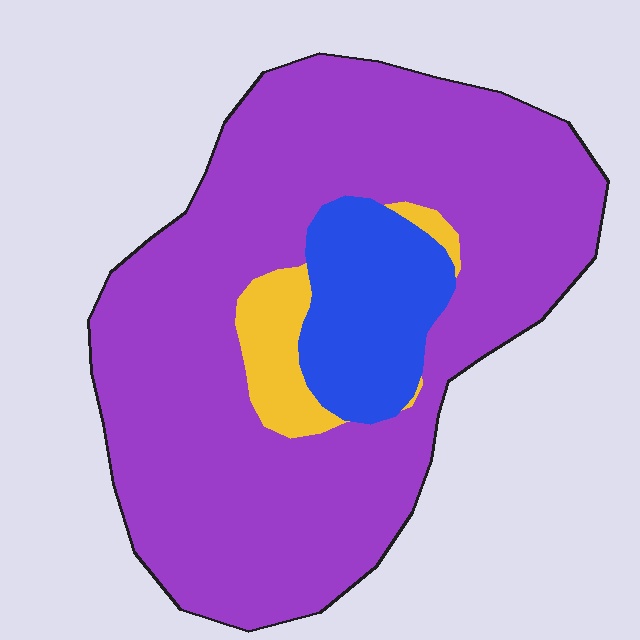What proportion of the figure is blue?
Blue takes up about one eighth (1/8) of the figure.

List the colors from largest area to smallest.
From largest to smallest: purple, blue, yellow.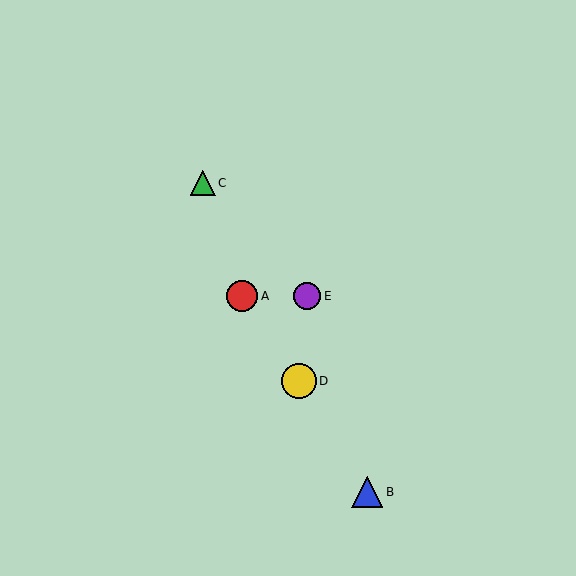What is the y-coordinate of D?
Object D is at y≈381.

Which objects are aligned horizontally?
Objects A, E are aligned horizontally.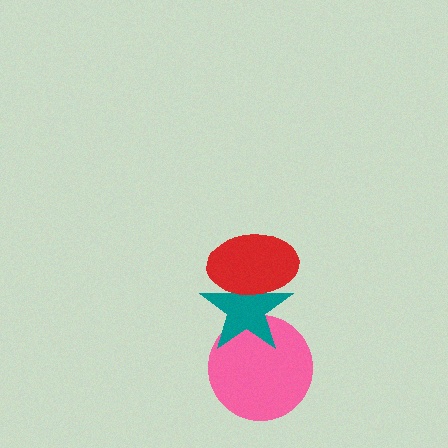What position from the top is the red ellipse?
The red ellipse is 1st from the top.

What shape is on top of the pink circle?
The teal star is on top of the pink circle.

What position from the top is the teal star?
The teal star is 2nd from the top.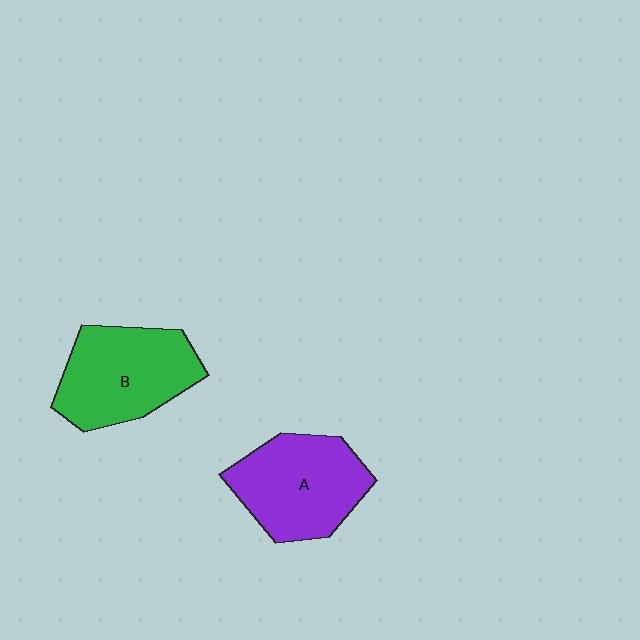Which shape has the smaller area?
Shape A (purple).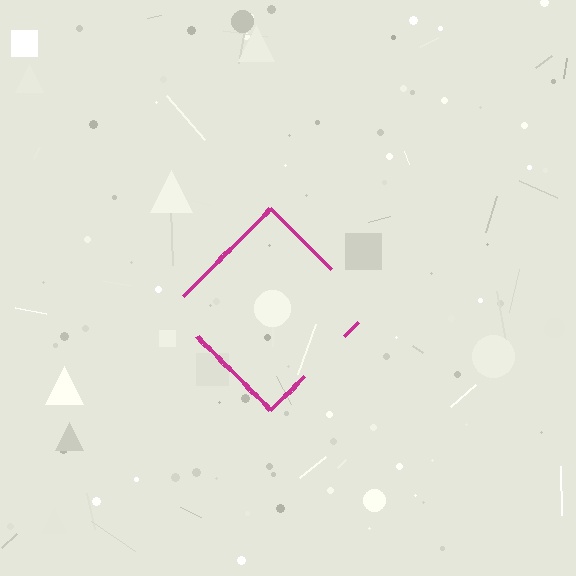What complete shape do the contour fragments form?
The contour fragments form a diamond.